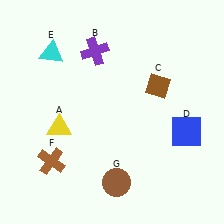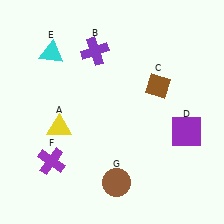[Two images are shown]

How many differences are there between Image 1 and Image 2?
There are 2 differences between the two images.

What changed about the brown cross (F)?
In Image 1, F is brown. In Image 2, it changed to purple.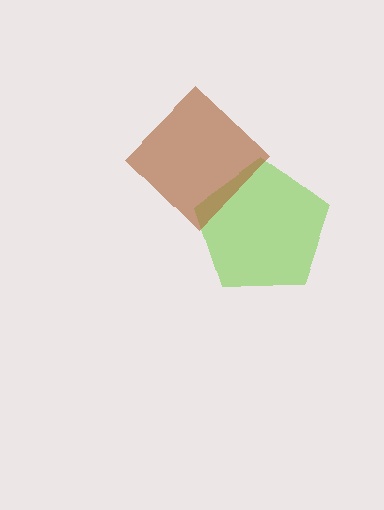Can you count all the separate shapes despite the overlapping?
Yes, there are 2 separate shapes.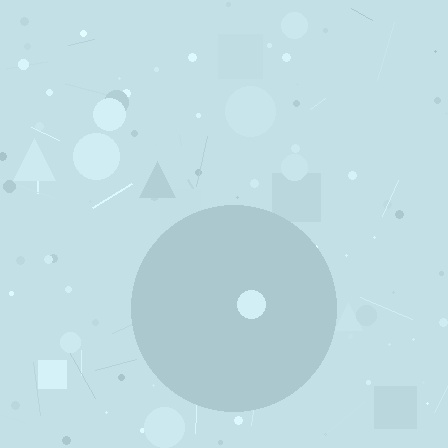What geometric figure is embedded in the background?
A circle is embedded in the background.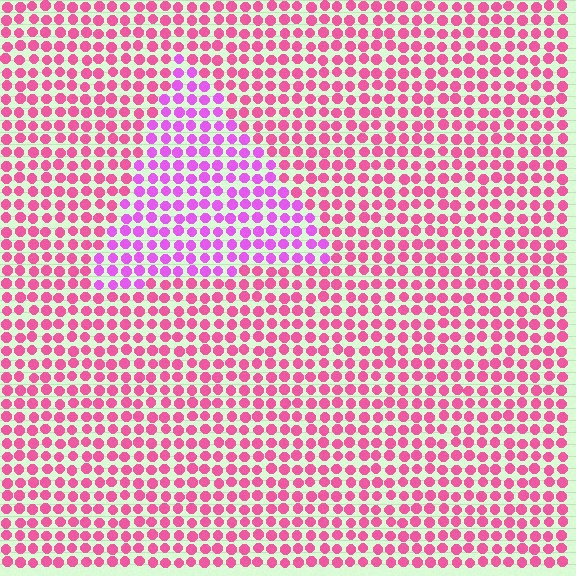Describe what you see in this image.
The image is filled with small pink elements in a uniform arrangement. A triangle-shaped region is visible where the elements are tinted to a slightly different hue, forming a subtle color boundary.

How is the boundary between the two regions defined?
The boundary is defined purely by a slight shift in hue (about 35 degrees). Spacing, size, and orientation are identical on both sides.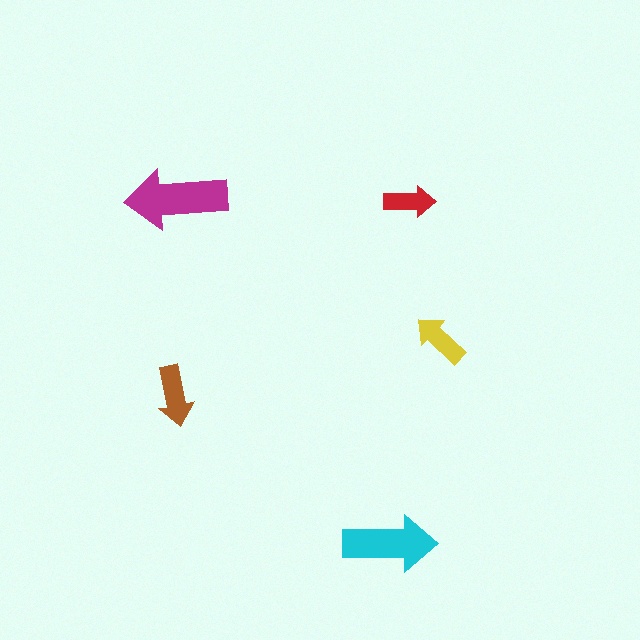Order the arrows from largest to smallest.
the magenta one, the cyan one, the brown one, the yellow one, the red one.